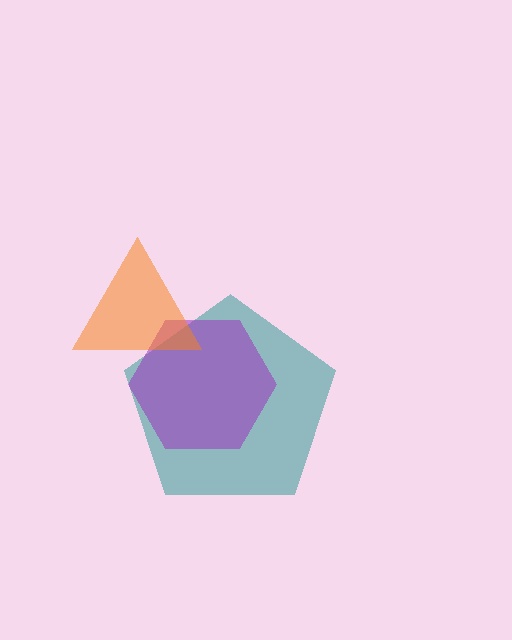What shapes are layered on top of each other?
The layered shapes are: a teal pentagon, a purple hexagon, an orange triangle.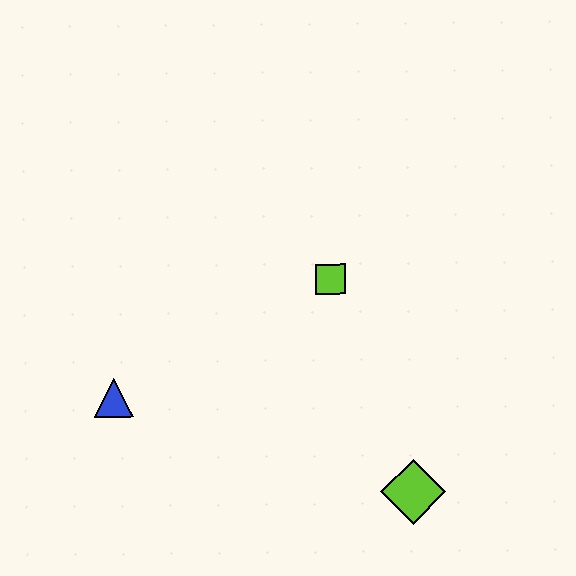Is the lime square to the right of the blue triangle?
Yes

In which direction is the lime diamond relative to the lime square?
The lime diamond is below the lime square.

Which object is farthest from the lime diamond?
The blue triangle is farthest from the lime diamond.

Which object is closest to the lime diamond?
The lime square is closest to the lime diamond.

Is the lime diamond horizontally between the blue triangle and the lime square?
No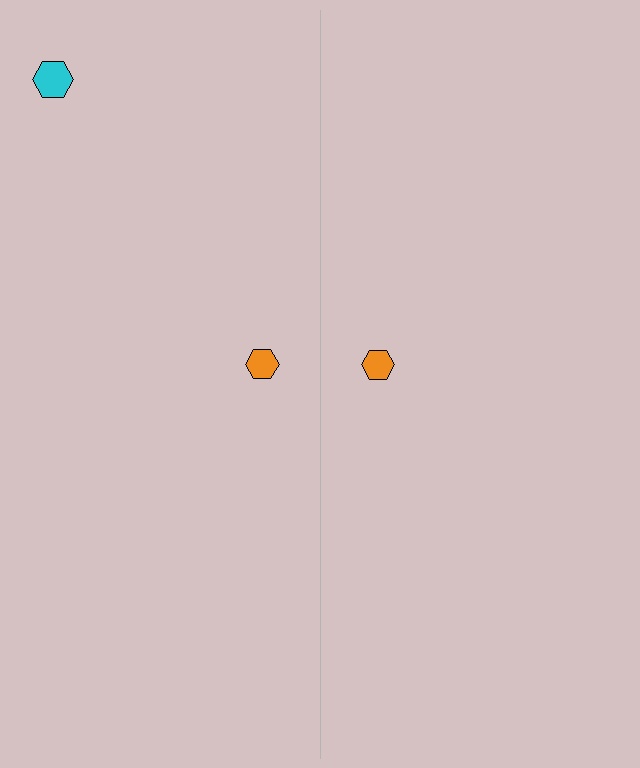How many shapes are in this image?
There are 3 shapes in this image.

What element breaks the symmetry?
A cyan hexagon is missing from the right side.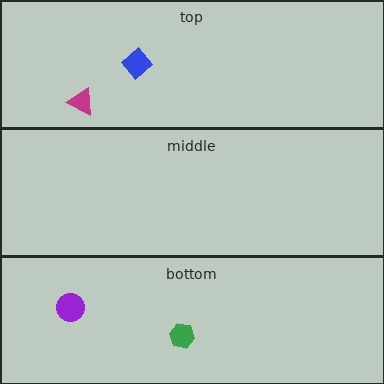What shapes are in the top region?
The magenta triangle, the blue diamond.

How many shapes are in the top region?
2.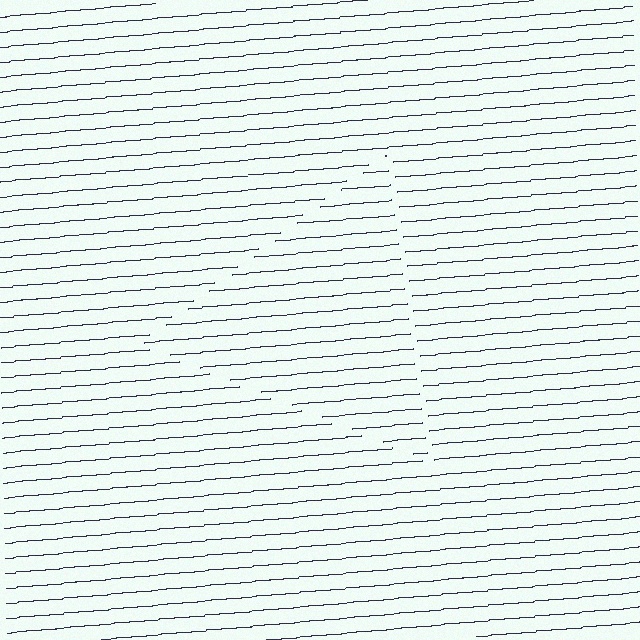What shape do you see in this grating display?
An illusory triangle. The interior of the shape contains the same grating, shifted by half a period — the contour is defined by the phase discontinuity where line-ends from the inner and outer gratings abut.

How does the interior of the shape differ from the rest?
The interior of the shape contains the same grating, shifted by half a period — the contour is defined by the phase discontinuity where line-ends from the inner and outer gratings abut.